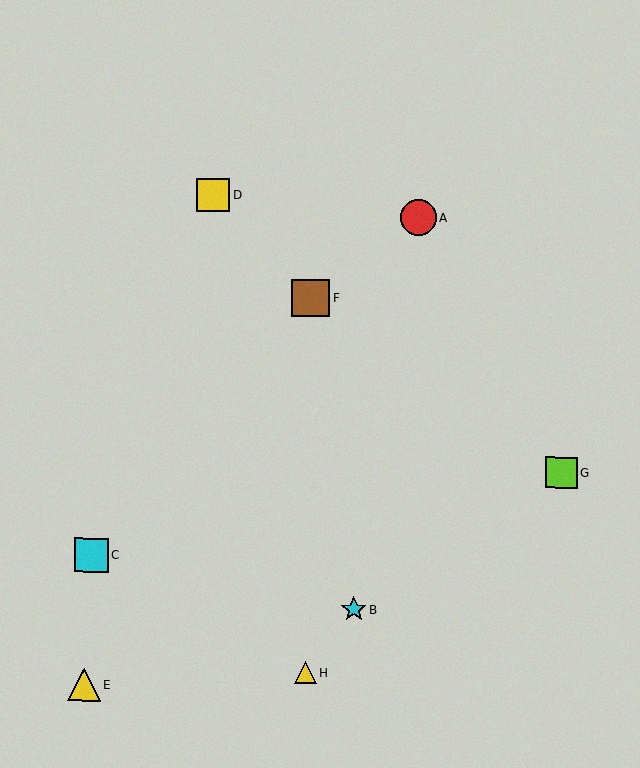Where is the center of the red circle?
The center of the red circle is at (418, 218).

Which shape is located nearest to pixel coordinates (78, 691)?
The yellow triangle (labeled E) at (84, 685) is nearest to that location.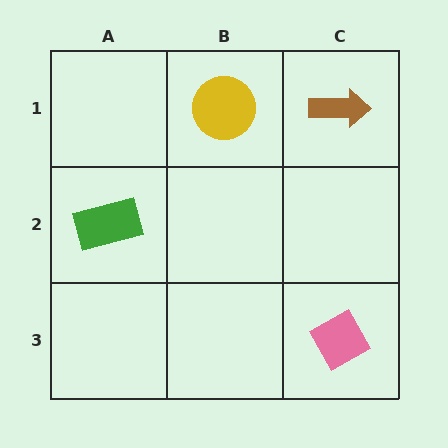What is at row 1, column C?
A brown arrow.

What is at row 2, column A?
A green rectangle.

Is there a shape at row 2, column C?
No, that cell is empty.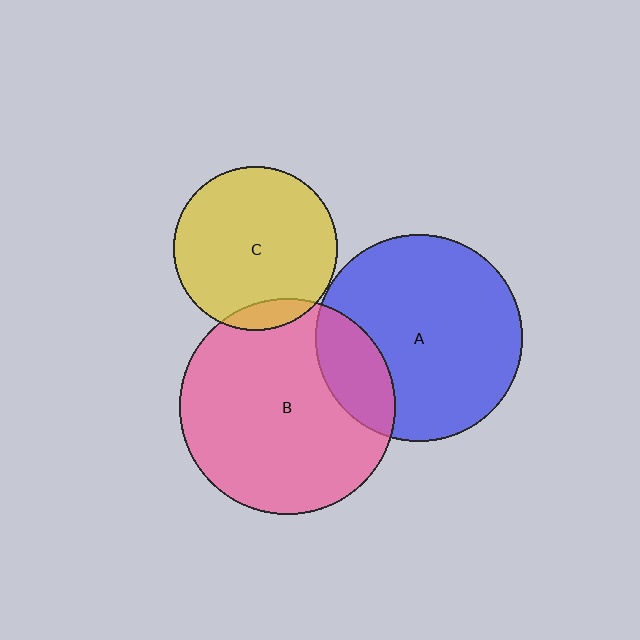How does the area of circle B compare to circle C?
Approximately 1.7 times.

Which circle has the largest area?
Circle B (pink).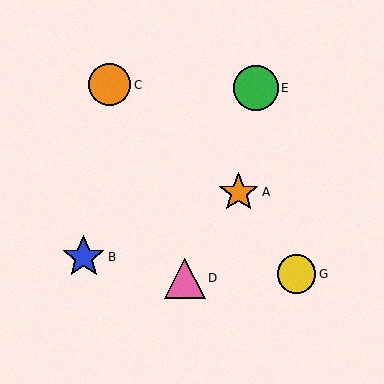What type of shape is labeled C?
Shape C is an orange circle.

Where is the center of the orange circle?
The center of the orange circle is at (110, 85).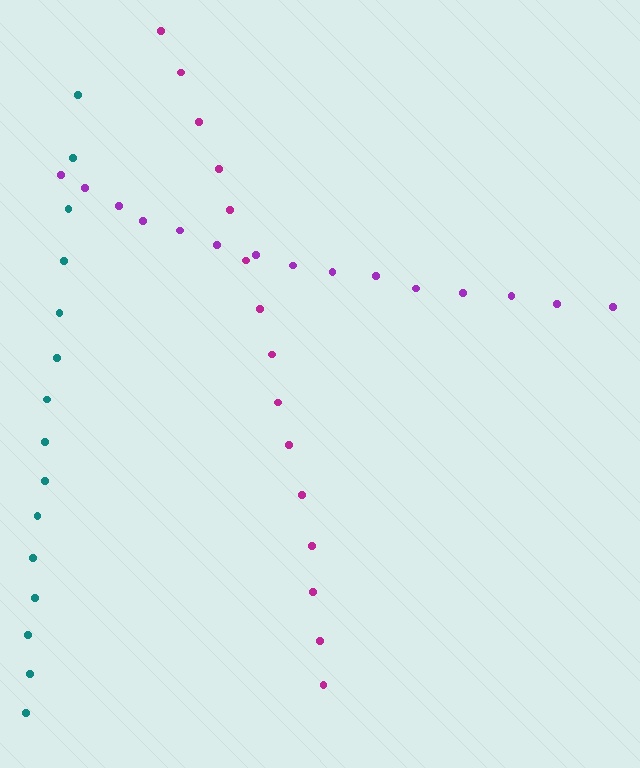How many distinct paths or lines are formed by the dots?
There are 3 distinct paths.